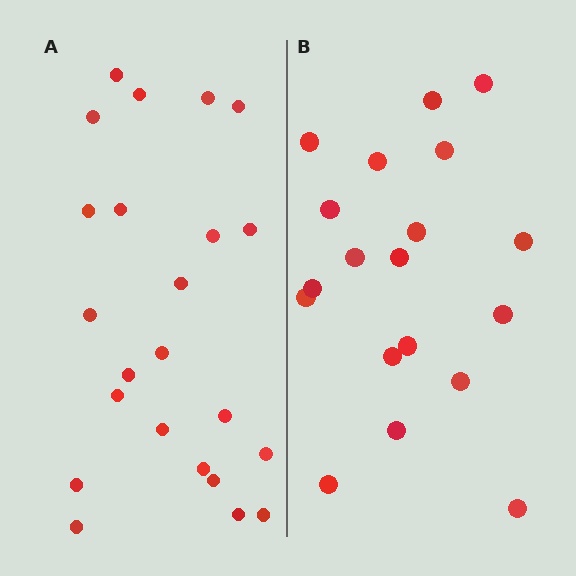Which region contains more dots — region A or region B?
Region A (the left region) has more dots.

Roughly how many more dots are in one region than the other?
Region A has about 4 more dots than region B.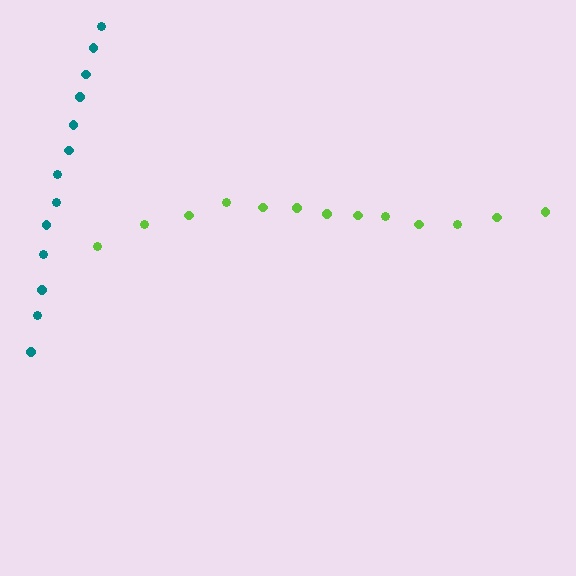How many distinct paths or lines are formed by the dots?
There are 2 distinct paths.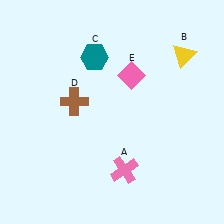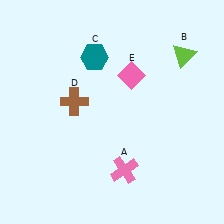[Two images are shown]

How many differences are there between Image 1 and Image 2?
There is 1 difference between the two images.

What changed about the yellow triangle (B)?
In Image 1, B is yellow. In Image 2, it changed to lime.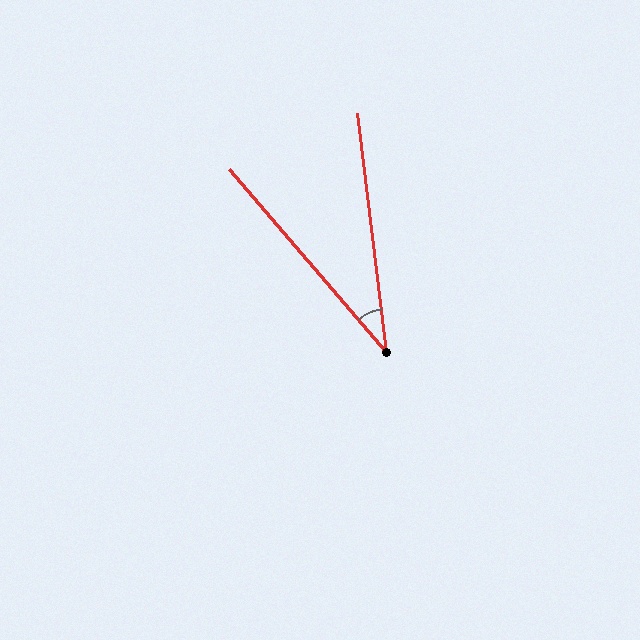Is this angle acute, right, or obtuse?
It is acute.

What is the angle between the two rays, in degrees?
Approximately 34 degrees.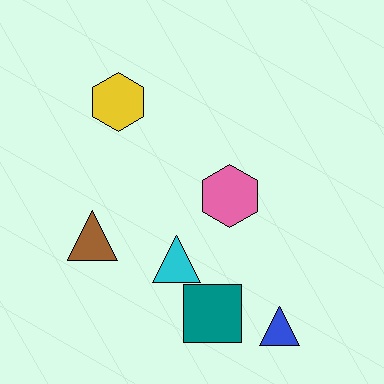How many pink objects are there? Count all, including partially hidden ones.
There is 1 pink object.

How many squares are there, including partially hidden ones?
There is 1 square.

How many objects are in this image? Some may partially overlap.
There are 6 objects.